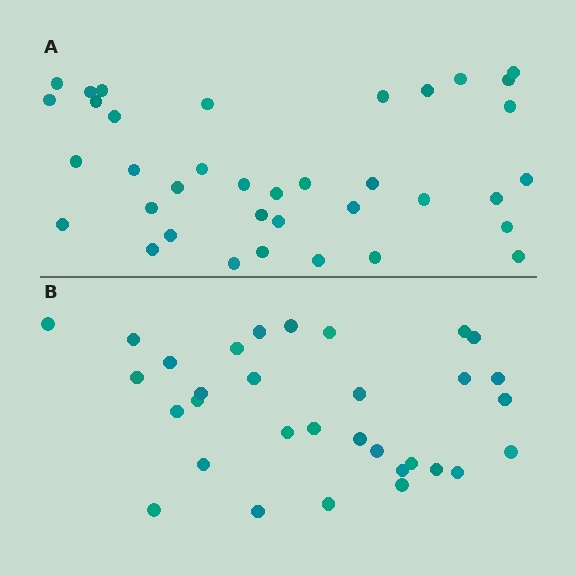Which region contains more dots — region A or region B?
Region A (the top region) has more dots.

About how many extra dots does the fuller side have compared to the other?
Region A has about 5 more dots than region B.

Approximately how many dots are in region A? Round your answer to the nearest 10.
About 40 dots. (The exact count is 37, which rounds to 40.)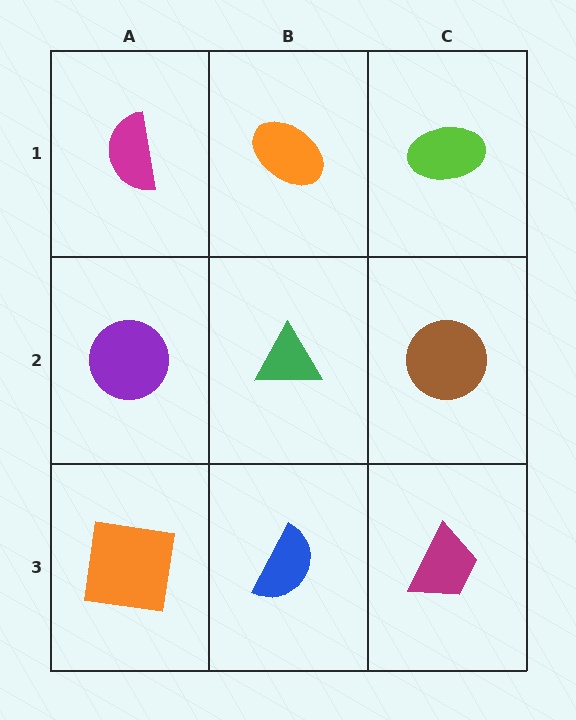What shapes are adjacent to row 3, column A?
A purple circle (row 2, column A), a blue semicircle (row 3, column B).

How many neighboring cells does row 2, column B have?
4.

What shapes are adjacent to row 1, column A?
A purple circle (row 2, column A), an orange ellipse (row 1, column B).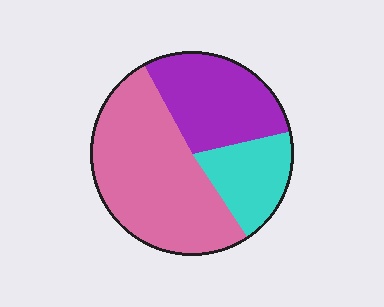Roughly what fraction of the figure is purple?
Purple takes up between a quarter and a half of the figure.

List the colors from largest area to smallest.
From largest to smallest: pink, purple, cyan.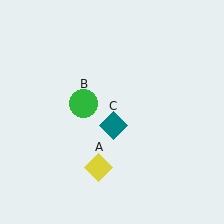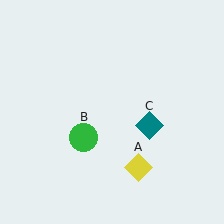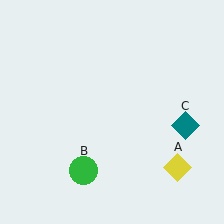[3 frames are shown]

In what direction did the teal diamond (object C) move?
The teal diamond (object C) moved right.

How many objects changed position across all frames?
3 objects changed position: yellow diamond (object A), green circle (object B), teal diamond (object C).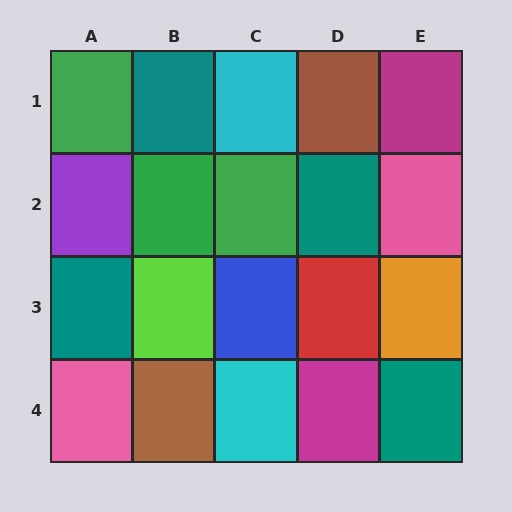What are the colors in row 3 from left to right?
Teal, lime, blue, red, orange.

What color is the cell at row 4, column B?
Brown.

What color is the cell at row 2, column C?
Green.